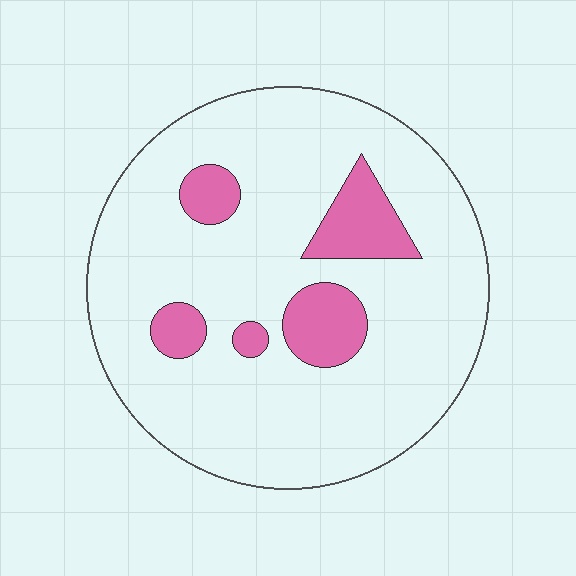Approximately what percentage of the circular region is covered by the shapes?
Approximately 15%.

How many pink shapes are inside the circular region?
5.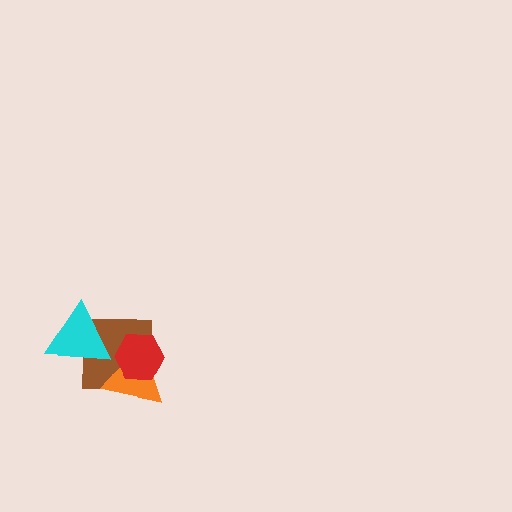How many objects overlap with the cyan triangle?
1 object overlaps with the cyan triangle.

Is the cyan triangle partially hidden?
No, no other shape covers it.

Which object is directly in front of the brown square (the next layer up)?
The orange triangle is directly in front of the brown square.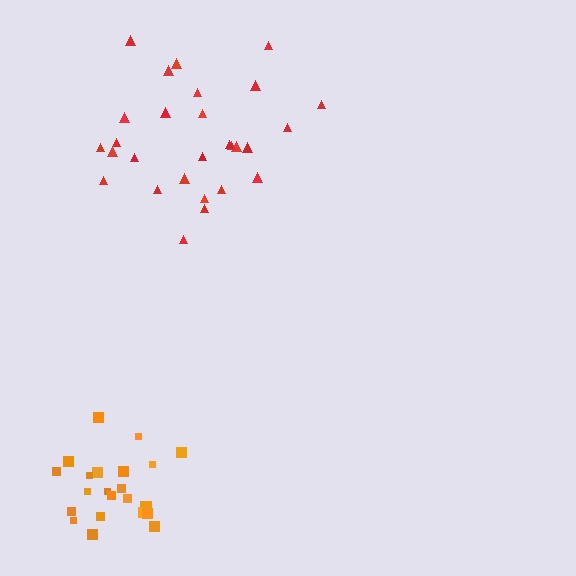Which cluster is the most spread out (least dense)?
Red.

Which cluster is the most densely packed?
Orange.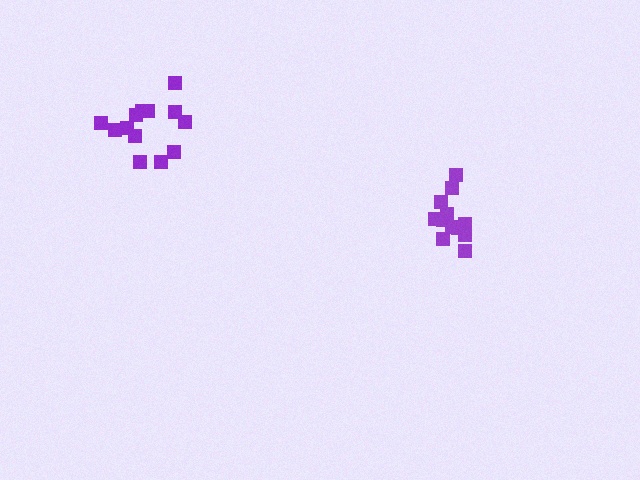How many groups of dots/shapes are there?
There are 2 groups.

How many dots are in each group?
Group 1: 12 dots, Group 2: 13 dots (25 total).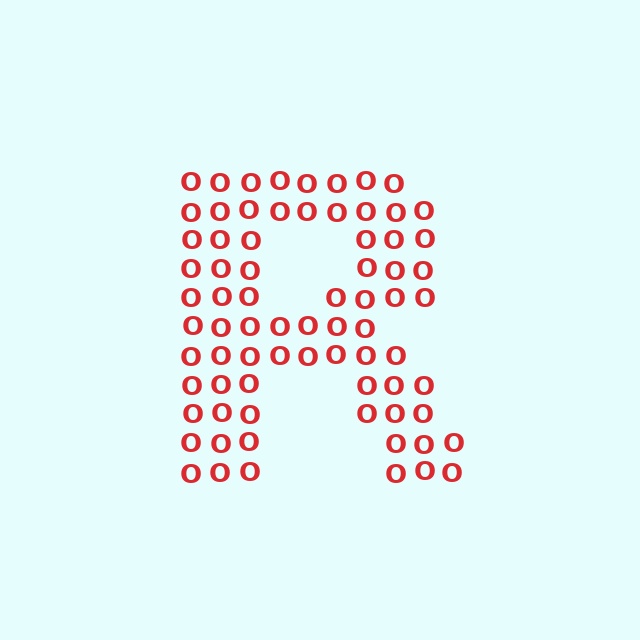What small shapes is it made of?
It is made of small letter O's.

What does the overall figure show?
The overall figure shows the letter R.